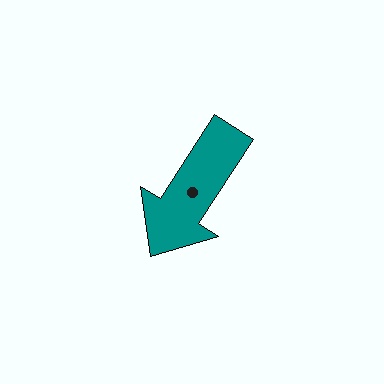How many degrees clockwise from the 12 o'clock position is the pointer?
Approximately 213 degrees.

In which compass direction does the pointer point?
Southwest.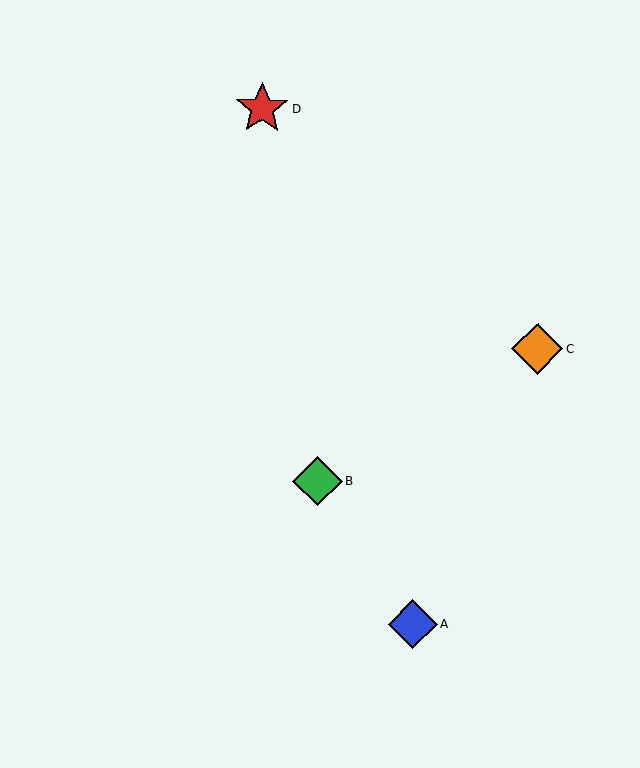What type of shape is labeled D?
Shape D is a red star.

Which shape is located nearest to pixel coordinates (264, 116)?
The red star (labeled D) at (262, 109) is nearest to that location.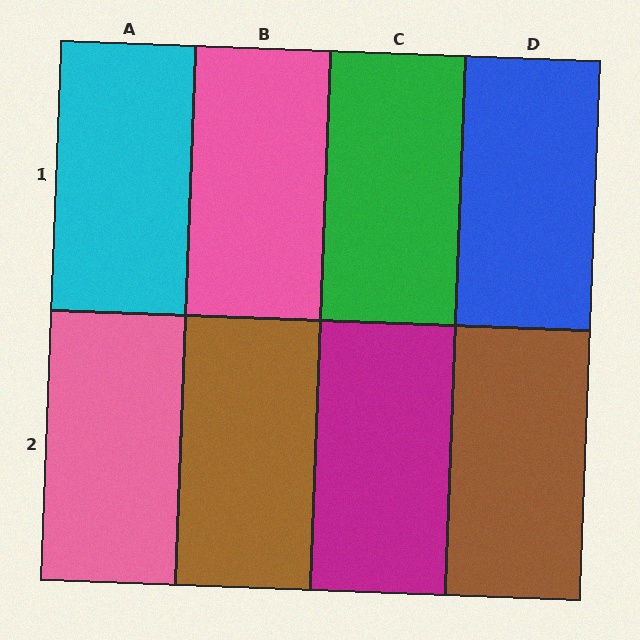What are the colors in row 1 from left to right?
Cyan, pink, green, blue.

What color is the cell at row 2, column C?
Magenta.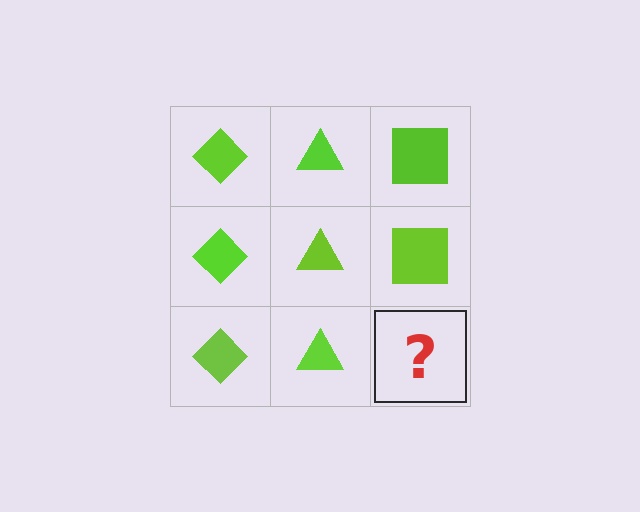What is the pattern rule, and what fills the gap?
The rule is that each column has a consistent shape. The gap should be filled with a lime square.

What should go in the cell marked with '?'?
The missing cell should contain a lime square.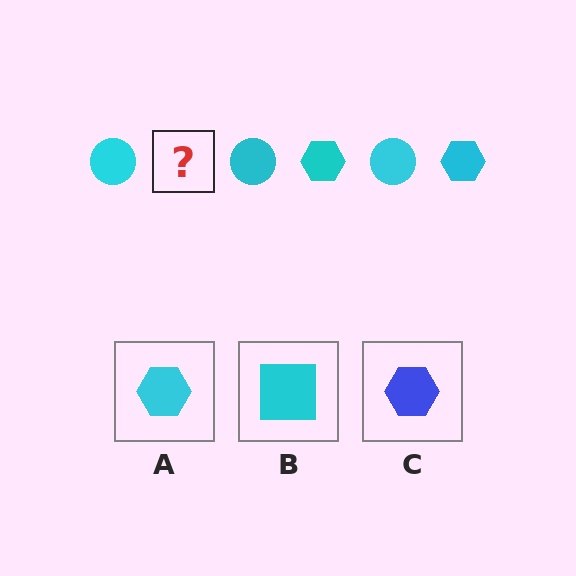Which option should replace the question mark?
Option A.